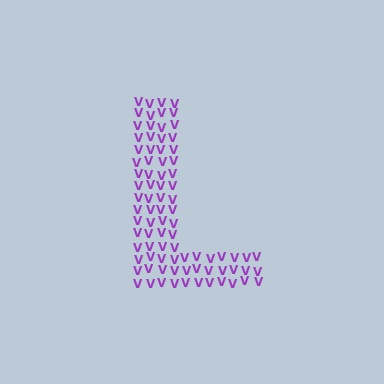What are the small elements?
The small elements are letter V's.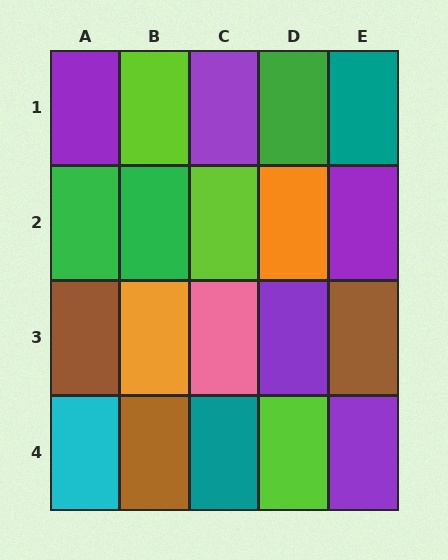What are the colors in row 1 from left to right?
Purple, lime, purple, green, teal.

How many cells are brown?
3 cells are brown.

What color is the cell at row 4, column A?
Cyan.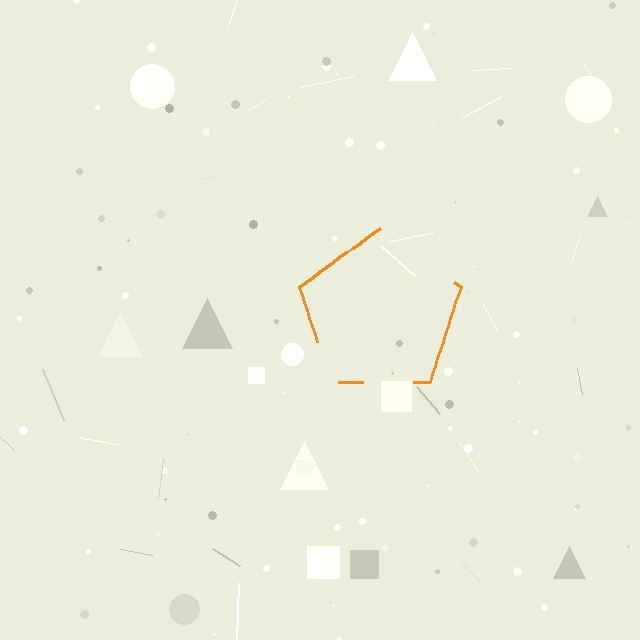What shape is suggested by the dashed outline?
The dashed outline suggests a pentagon.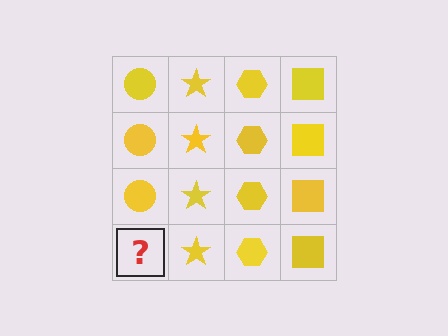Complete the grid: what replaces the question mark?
The question mark should be replaced with a yellow circle.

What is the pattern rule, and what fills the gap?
The rule is that each column has a consistent shape. The gap should be filled with a yellow circle.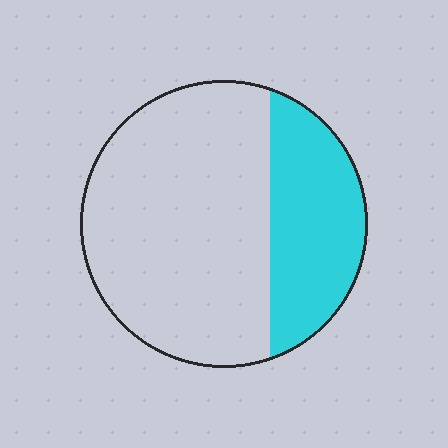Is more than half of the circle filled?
No.